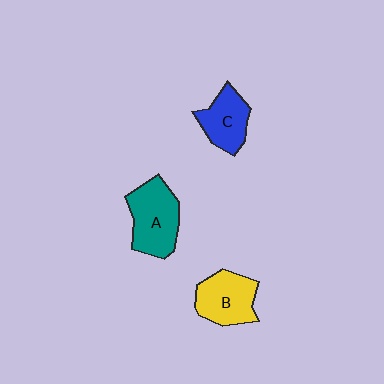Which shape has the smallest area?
Shape C (blue).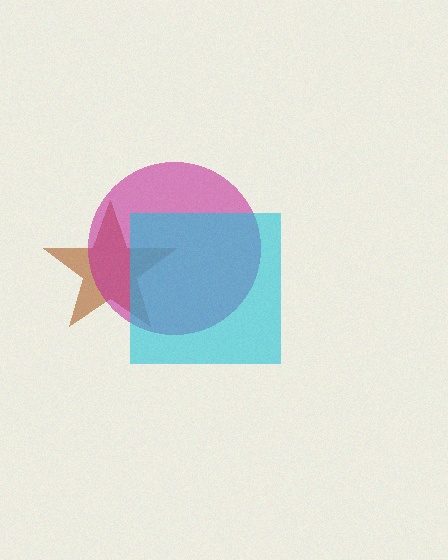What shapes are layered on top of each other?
The layered shapes are: a brown star, a magenta circle, a cyan square.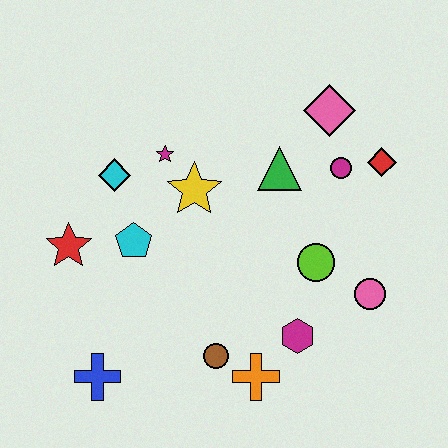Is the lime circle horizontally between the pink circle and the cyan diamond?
Yes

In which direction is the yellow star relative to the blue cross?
The yellow star is above the blue cross.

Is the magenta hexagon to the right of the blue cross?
Yes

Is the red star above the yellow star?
No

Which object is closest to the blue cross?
The brown circle is closest to the blue cross.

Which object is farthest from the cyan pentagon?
The red diamond is farthest from the cyan pentagon.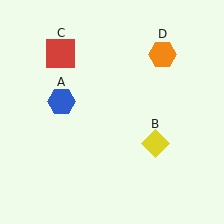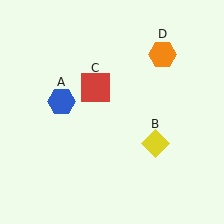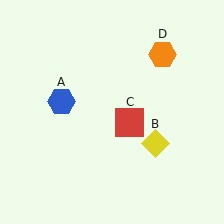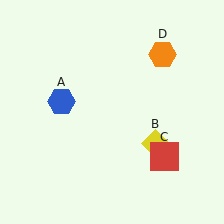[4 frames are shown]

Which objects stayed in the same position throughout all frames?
Blue hexagon (object A) and yellow diamond (object B) and orange hexagon (object D) remained stationary.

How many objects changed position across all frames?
1 object changed position: red square (object C).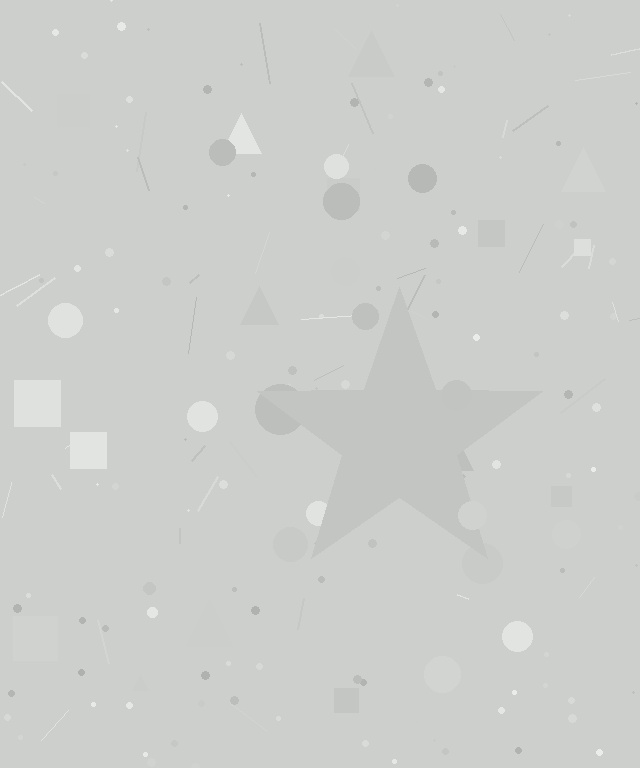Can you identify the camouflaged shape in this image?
The camouflaged shape is a star.